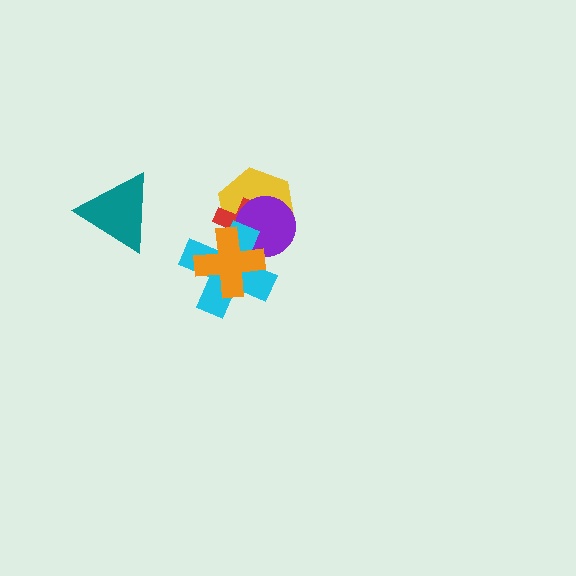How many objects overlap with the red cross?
4 objects overlap with the red cross.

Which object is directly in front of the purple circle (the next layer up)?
The cyan cross is directly in front of the purple circle.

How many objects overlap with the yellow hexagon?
4 objects overlap with the yellow hexagon.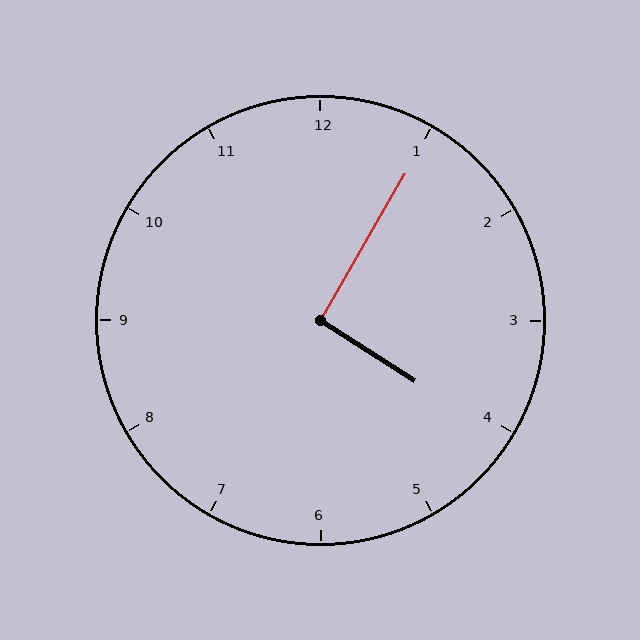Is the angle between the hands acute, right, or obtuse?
It is right.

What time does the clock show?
4:05.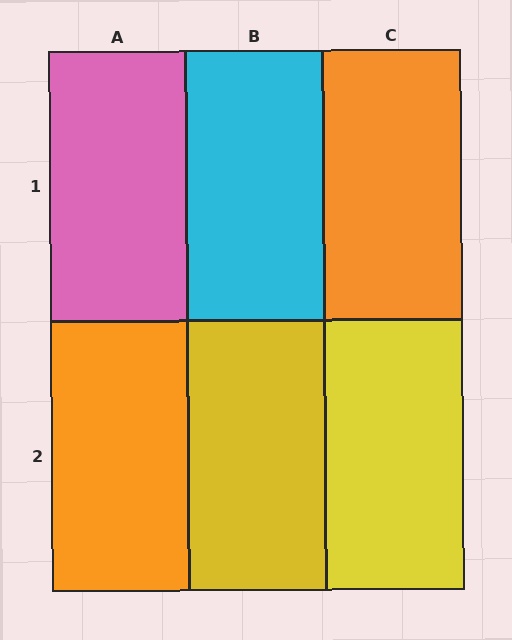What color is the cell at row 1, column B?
Cyan.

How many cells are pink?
1 cell is pink.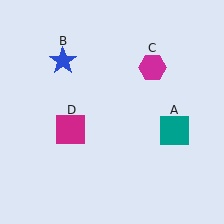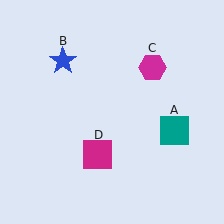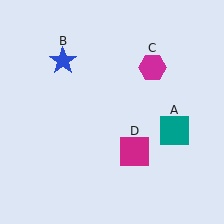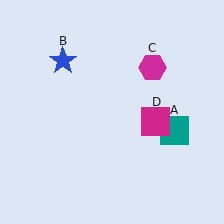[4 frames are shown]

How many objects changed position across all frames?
1 object changed position: magenta square (object D).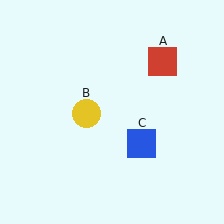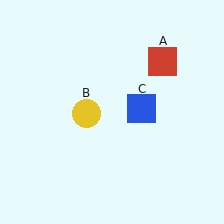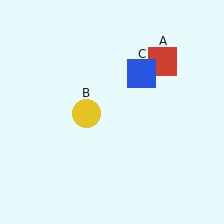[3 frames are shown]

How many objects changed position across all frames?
1 object changed position: blue square (object C).